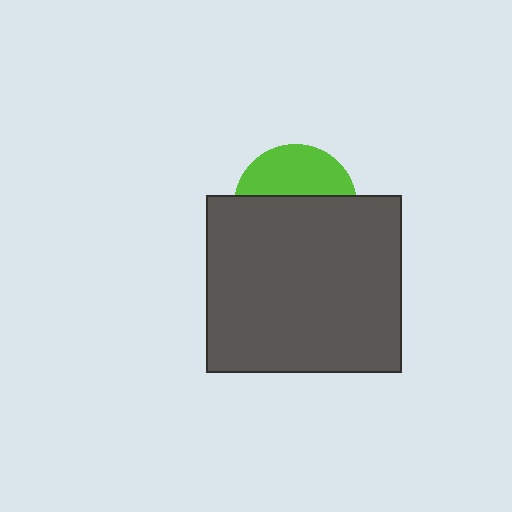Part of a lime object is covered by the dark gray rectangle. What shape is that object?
It is a circle.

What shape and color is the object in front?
The object in front is a dark gray rectangle.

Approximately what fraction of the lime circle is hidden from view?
Roughly 60% of the lime circle is hidden behind the dark gray rectangle.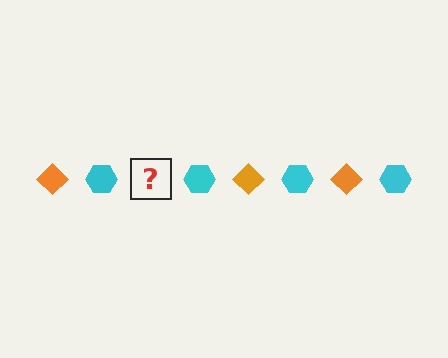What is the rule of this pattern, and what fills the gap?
The rule is that the pattern alternates between orange diamond and cyan hexagon. The gap should be filled with an orange diamond.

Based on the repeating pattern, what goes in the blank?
The blank should be an orange diamond.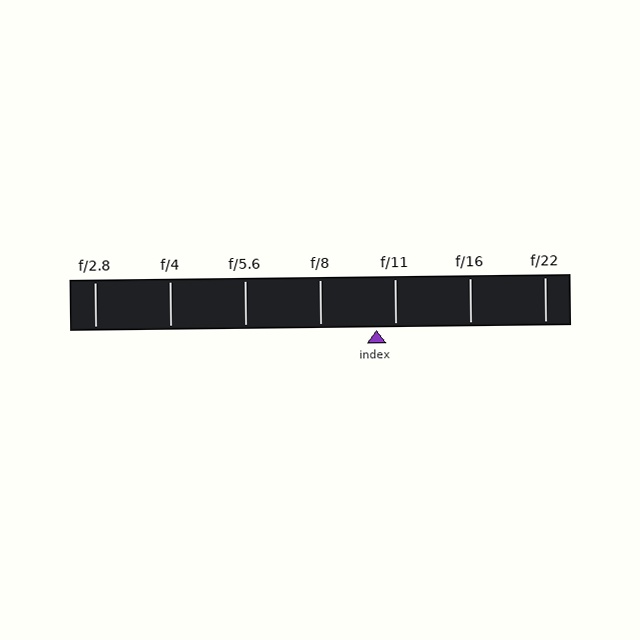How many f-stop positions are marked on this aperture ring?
There are 7 f-stop positions marked.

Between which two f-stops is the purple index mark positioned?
The index mark is between f/8 and f/11.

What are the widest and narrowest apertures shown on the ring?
The widest aperture shown is f/2.8 and the narrowest is f/22.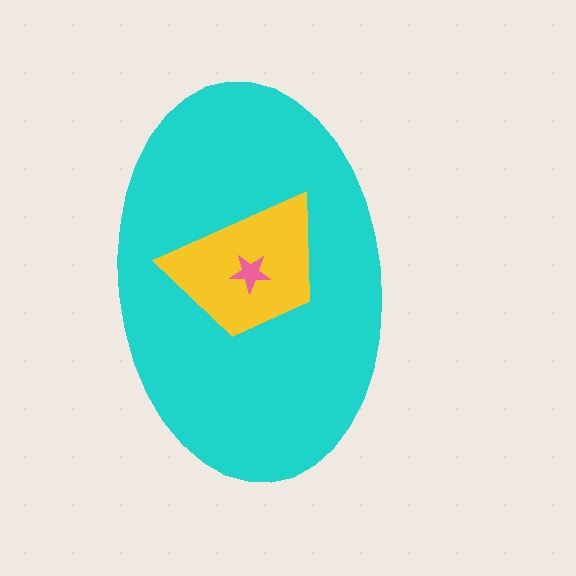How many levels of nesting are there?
3.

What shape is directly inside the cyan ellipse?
The yellow trapezoid.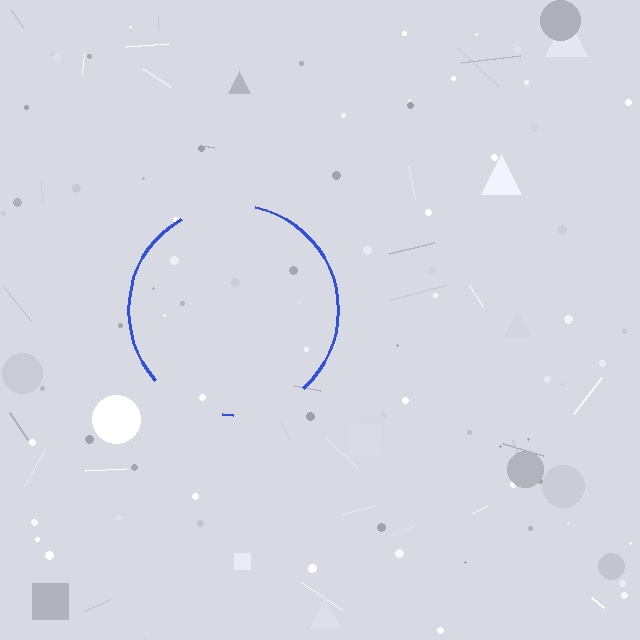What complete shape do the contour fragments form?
The contour fragments form a circle.